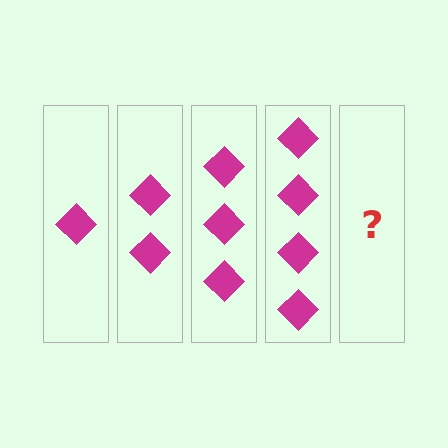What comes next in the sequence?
The next element should be 5 diamonds.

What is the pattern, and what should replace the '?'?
The pattern is that each step adds one more diamond. The '?' should be 5 diamonds.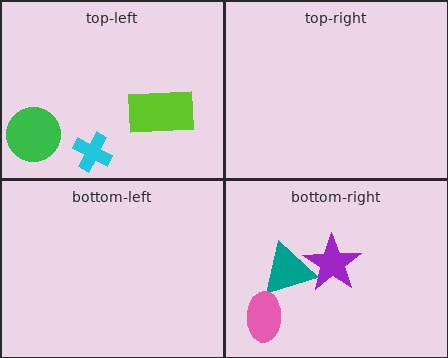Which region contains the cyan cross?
The top-left region.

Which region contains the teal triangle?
The bottom-right region.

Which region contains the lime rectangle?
The top-left region.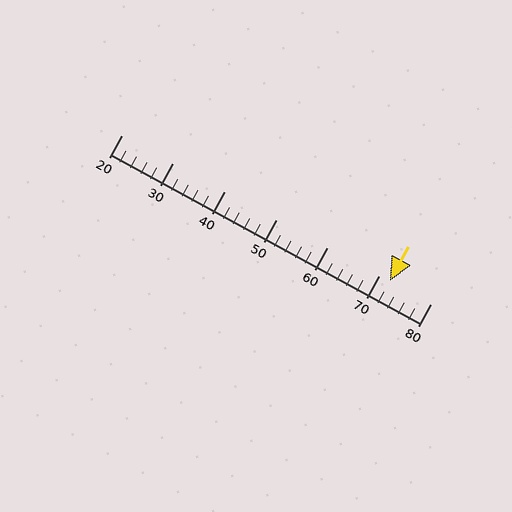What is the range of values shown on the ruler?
The ruler shows values from 20 to 80.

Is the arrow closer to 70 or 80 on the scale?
The arrow is closer to 70.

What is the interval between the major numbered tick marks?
The major tick marks are spaced 10 units apart.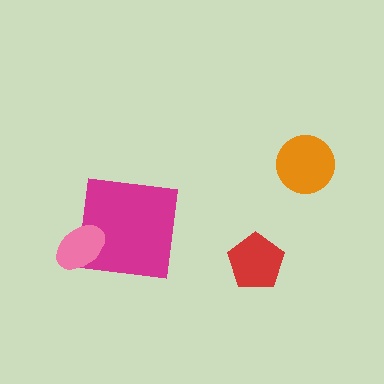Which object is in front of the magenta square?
The pink ellipse is in front of the magenta square.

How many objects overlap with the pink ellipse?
1 object overlaps with the pink ellipse.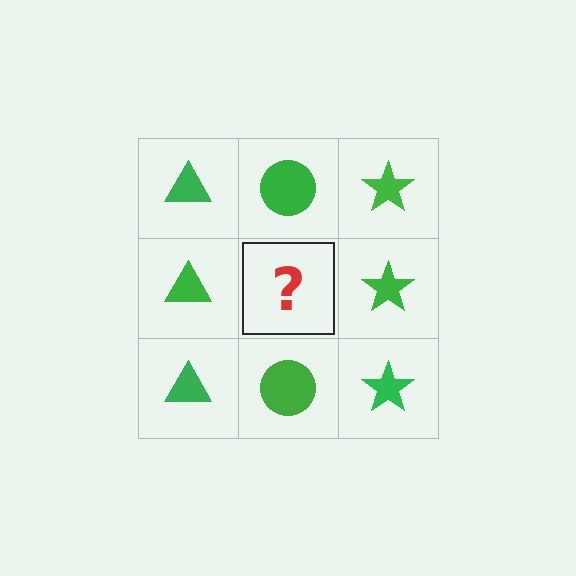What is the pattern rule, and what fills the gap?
The rule is that each column has a consistent shape. The gap should be filled with a green circle.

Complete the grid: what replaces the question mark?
The question mark should be replaced with a green circle.